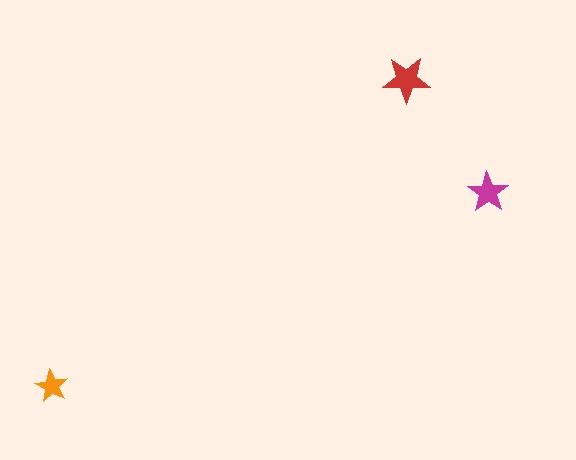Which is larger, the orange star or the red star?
The red one.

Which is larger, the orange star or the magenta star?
The magenta one.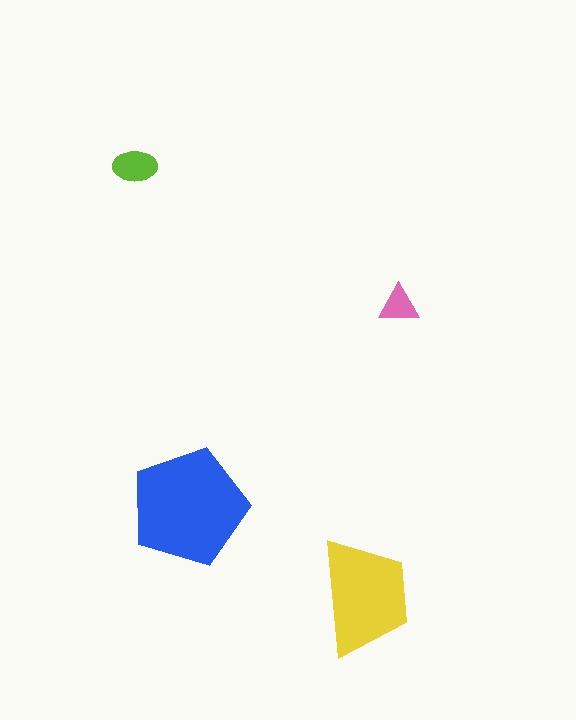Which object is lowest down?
The yellow trapezoid is bottommost.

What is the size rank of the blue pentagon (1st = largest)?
1st.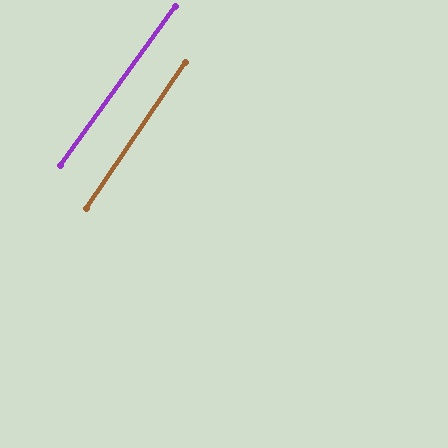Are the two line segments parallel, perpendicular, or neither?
Parallel — their directions differ by only 1.9°.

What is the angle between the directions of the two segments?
Approximately 2 degrees.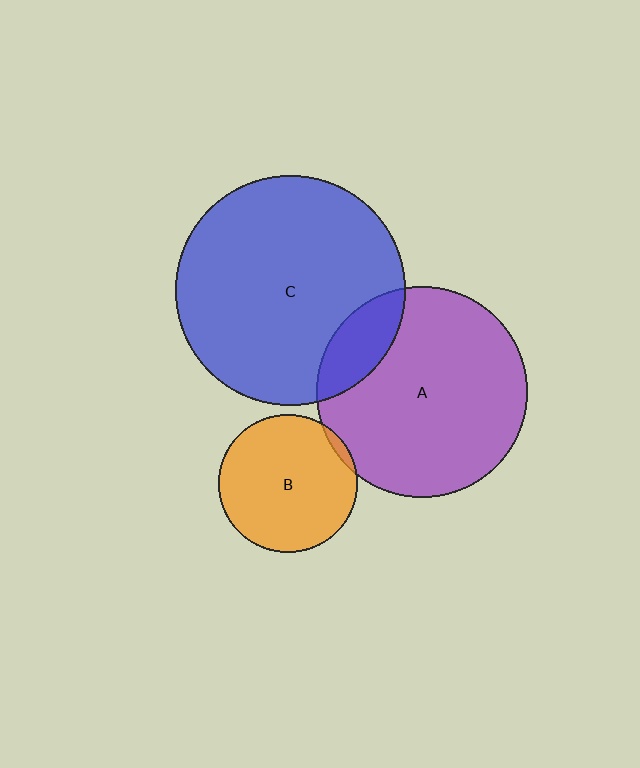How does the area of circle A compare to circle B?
Approximately 2.3 times.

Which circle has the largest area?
Circle C (blue).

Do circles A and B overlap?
Yes.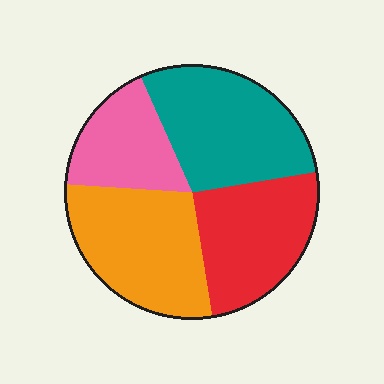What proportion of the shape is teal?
Teal takes up between a sixth and a third of the shape.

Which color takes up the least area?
Pink, at roughly 15%.